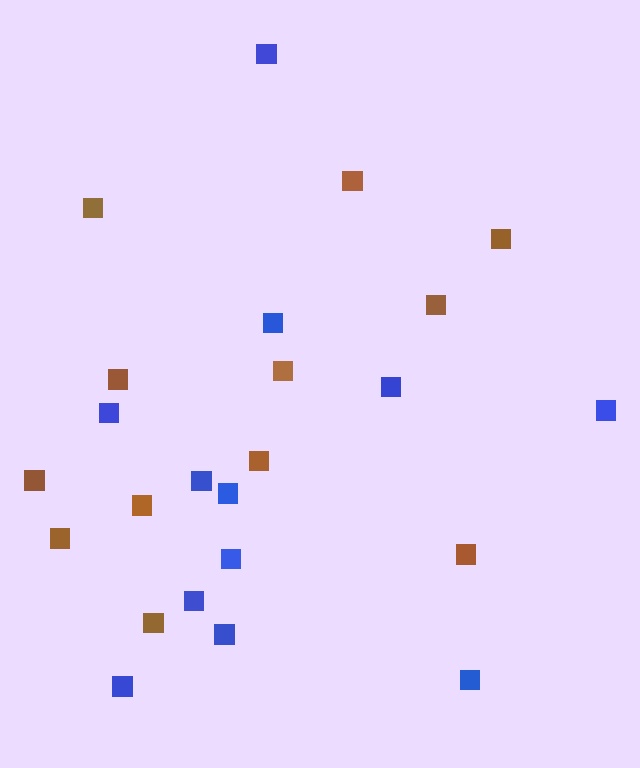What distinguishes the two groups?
There are 2 groups: one group of brown squares (12) and one group of blue squares (12).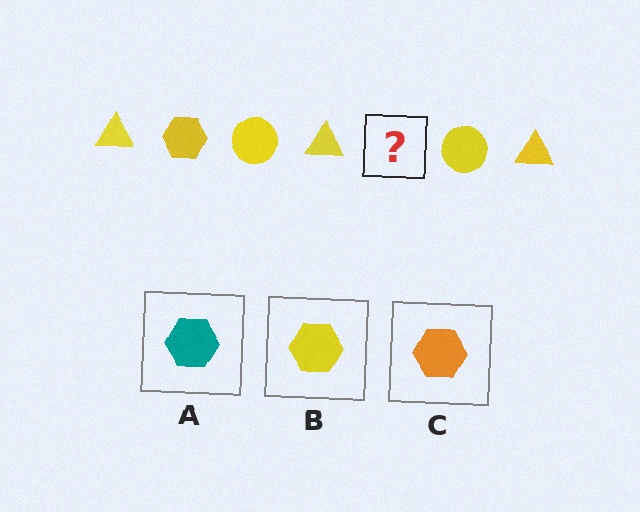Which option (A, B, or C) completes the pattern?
B.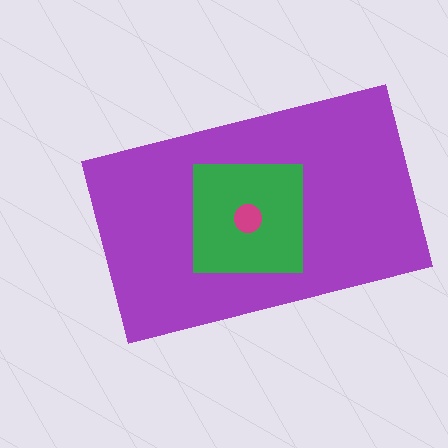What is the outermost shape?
The purple rectangle.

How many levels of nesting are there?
3.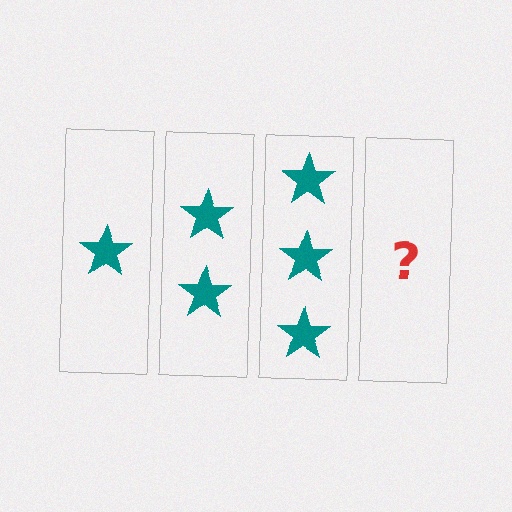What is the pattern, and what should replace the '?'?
The pattern is that each step adds one more star. The '?' should be 4 stars.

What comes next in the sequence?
The next element should be 4 stars.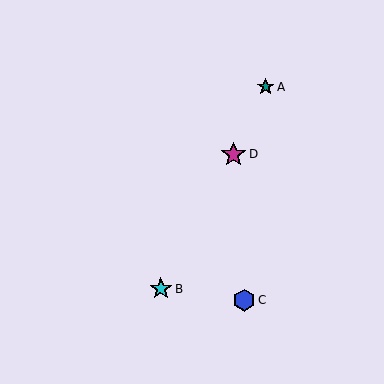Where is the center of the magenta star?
The center of the magenta star is at (234, 154).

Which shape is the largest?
The magenta star (labeled D) is the largest.